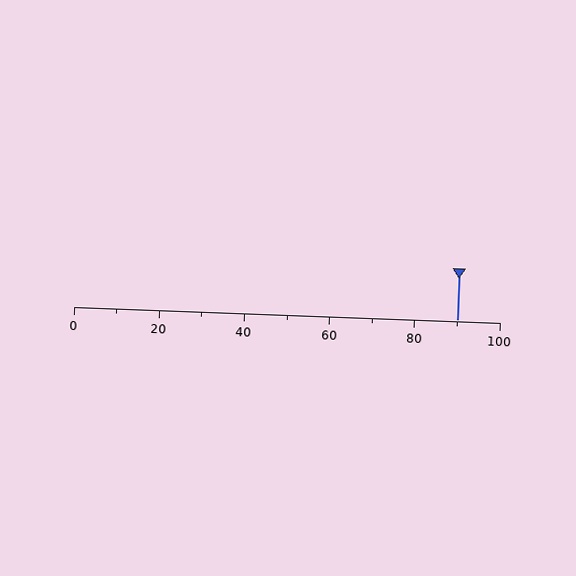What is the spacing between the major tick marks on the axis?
The major ticks are spaced 20 apart.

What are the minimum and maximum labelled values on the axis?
The axis runs from 0 to 100.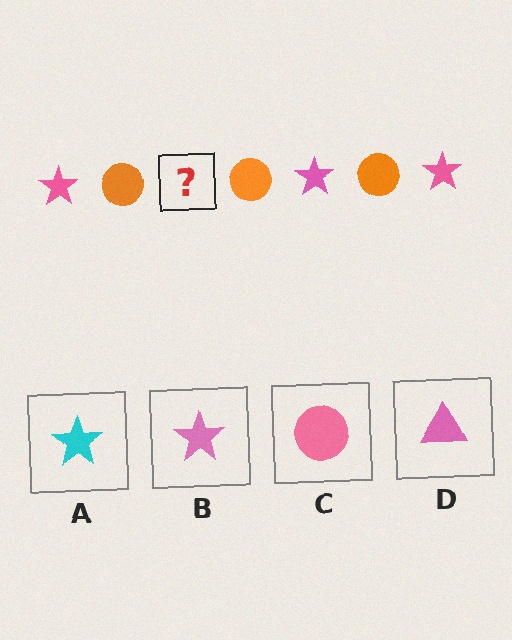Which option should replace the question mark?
Option B.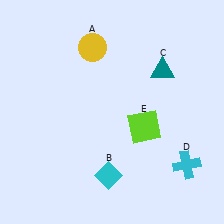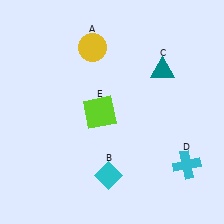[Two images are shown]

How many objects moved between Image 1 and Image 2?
1 object moved between the two images.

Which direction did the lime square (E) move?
The lime square (E) moved left.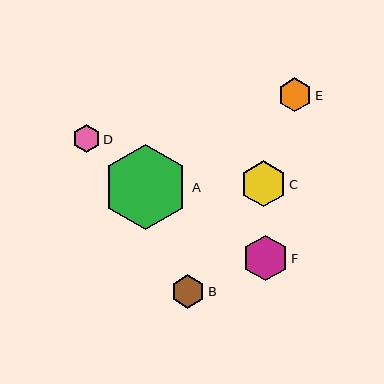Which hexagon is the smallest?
Hexagon D is the smallest with a size of approximately 27 pixels.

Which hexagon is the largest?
Hexagon A is the largest with a size of approximately 85 pixels.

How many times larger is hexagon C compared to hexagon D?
Hexagon C is approximately 1.7 times the size of hexagon D.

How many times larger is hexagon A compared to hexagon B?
Hexagon A is approximately 2.6 times the size of hexagon B.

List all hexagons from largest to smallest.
From largest to smallest: A, C, F, E, B, D.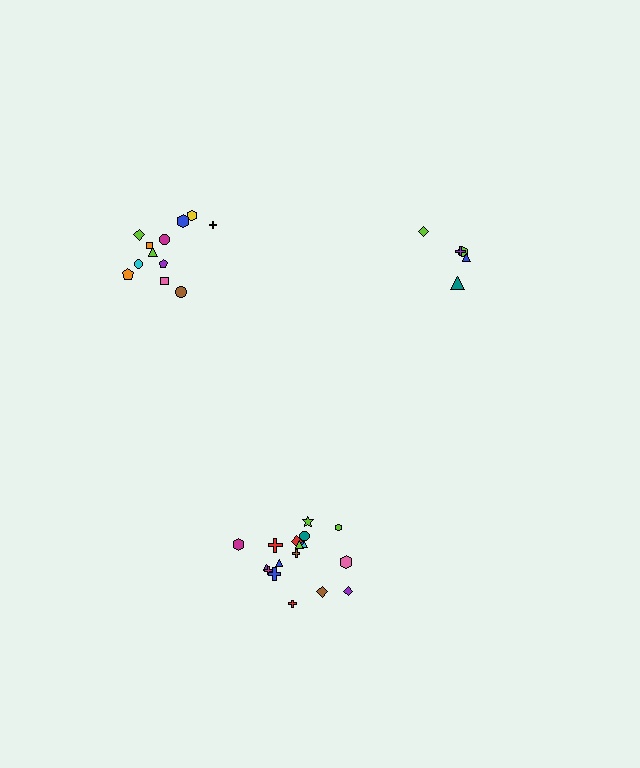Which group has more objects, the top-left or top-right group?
The top-left group.